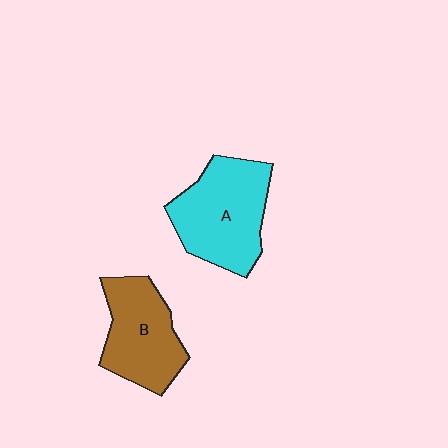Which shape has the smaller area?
Shape B (brown).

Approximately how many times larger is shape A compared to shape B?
Approximately 1.2 times.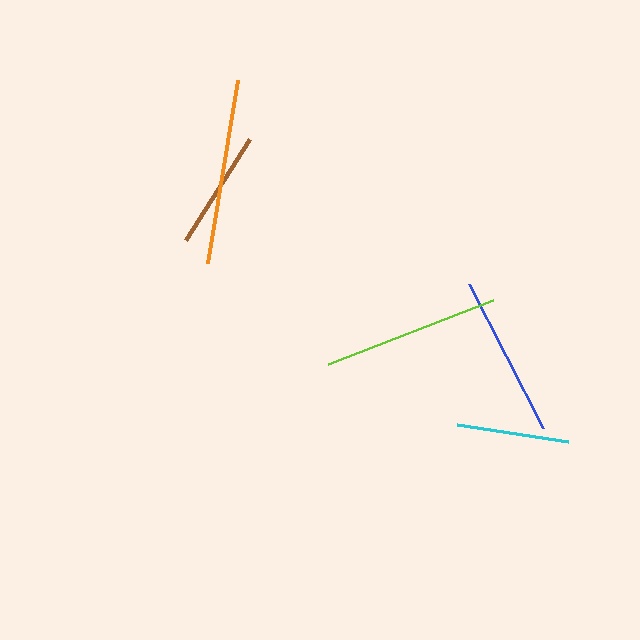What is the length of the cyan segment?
The cyan segment is approximately 112 pixels long.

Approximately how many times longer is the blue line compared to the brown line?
The blue line is approximately 1.4 times the length of the brown line.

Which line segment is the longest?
The orange line is the longest at approximately 185 pixels.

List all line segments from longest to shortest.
From longest to shortest: orange, lime, blue, brown, cyan.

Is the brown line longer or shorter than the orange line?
The orange line is longer than the brown line.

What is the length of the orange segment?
The orange segment is approximately 185 pixels long.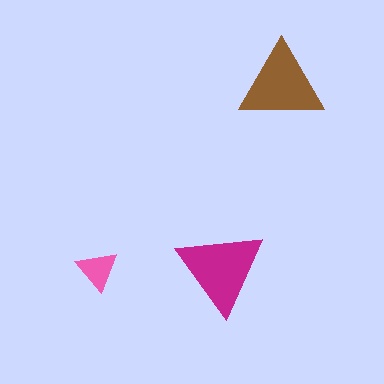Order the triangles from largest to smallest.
the magenta one, the brown one, the pink one.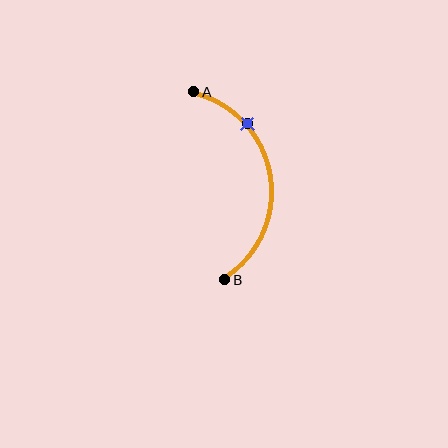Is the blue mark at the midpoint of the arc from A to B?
No. The blue mark lies on the arc but is closer to endpoint A. The arc midpoint would be at the point on the curve equidistant along the arc from both A and B.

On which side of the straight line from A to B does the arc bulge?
The arc bulges to the right of the straight line connecting A and B.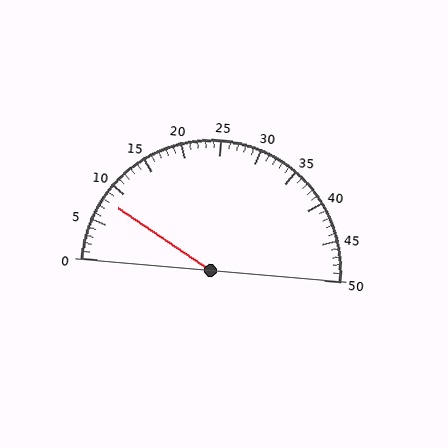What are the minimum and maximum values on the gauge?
The gauge ranges from 0 to 50.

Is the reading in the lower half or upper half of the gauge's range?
The reading is in the lower half of the range (0 to 50).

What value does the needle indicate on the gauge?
The needle indicates approximately 8.